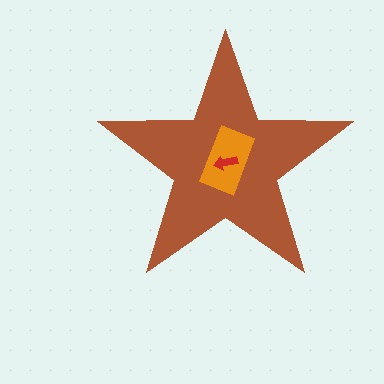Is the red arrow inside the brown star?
Yes.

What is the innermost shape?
The red arrow.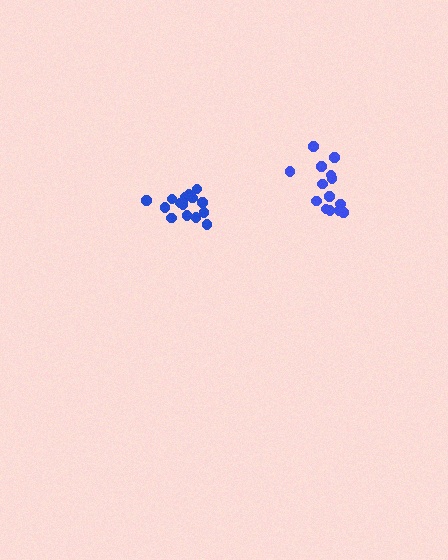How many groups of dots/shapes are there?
There are 2 groups.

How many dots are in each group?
Group 1: 15 dots, Group 2: 14 dots (29 total).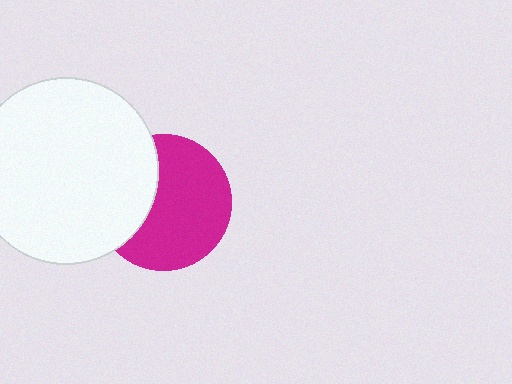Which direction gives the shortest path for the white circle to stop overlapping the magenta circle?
Moving left gives the shortest separation.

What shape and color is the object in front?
The object in front is a white circle.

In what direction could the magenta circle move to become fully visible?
The magenta circle could move right. That would shift it out from behind the white circle entirely.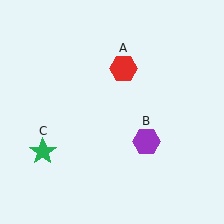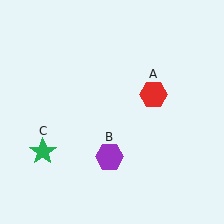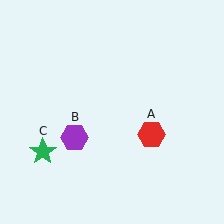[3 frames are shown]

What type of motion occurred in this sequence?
The red hexagon (object A), purple hexagon (object B) rotated clockwise around the center of the scene.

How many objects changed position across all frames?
2 objects changed position: red hexagon (object A), purple hexagon (object B).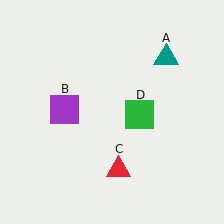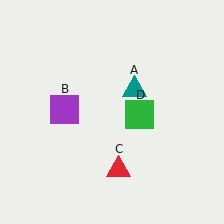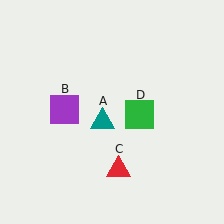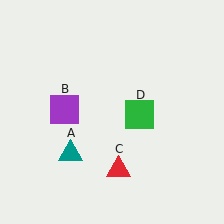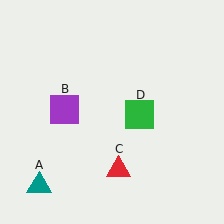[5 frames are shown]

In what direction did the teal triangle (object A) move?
The teal triangle (object A) moved down and to the left.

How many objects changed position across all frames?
1 object changed position: teal triangle (object A).